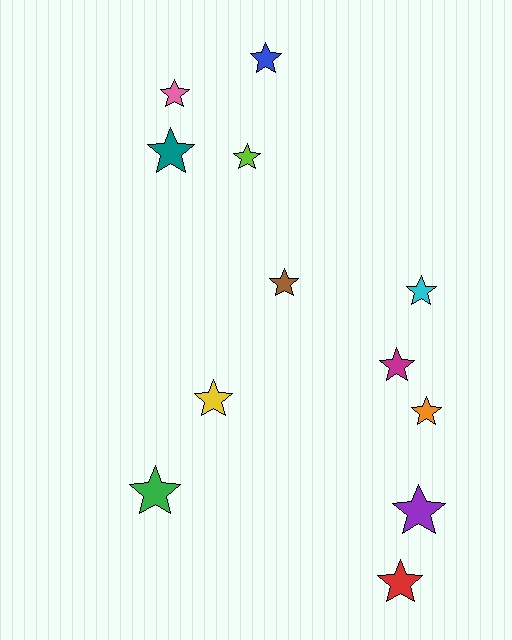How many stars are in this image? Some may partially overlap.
There are 12 stars.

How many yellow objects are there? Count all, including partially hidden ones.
There is 1 yellow object.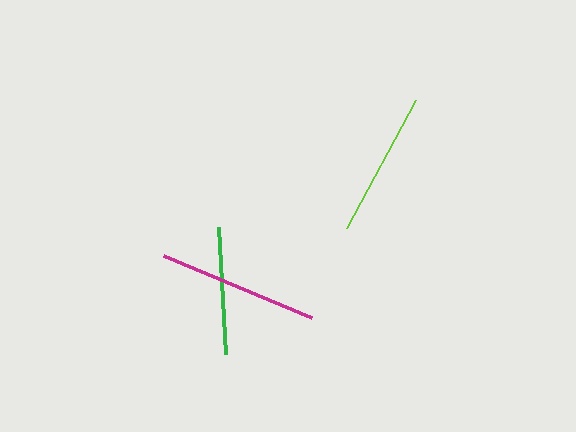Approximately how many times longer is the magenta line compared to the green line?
The magenta line is approximately 1.3 times the length of the green line.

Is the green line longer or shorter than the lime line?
The lime line is longer than the green line.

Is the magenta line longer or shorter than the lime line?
The magenta line is longer than the lime line.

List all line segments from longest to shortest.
From longest to shortest: magenta, lime, green.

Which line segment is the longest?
The magenta line is the longest at approximately 160 pixels.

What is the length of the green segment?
The green segment is approximately 127 pixels long.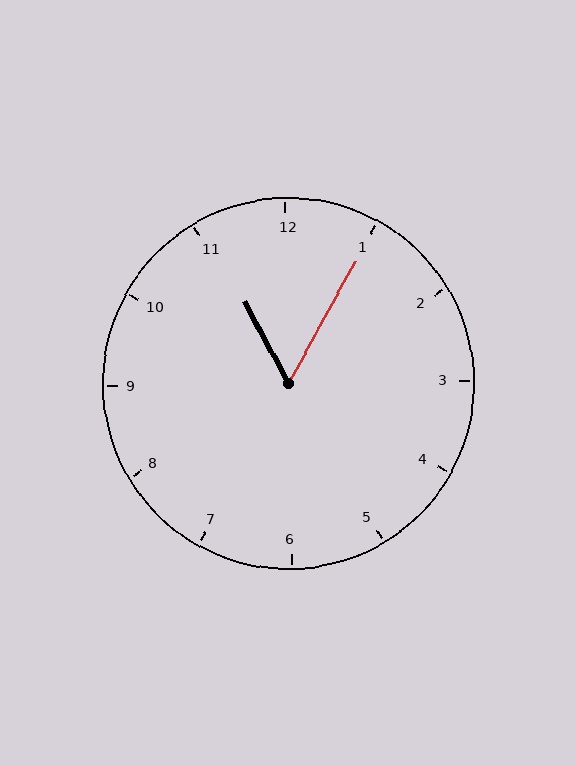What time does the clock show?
11:05.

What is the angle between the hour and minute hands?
Approximately 58 degrees.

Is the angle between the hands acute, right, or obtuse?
It is acute.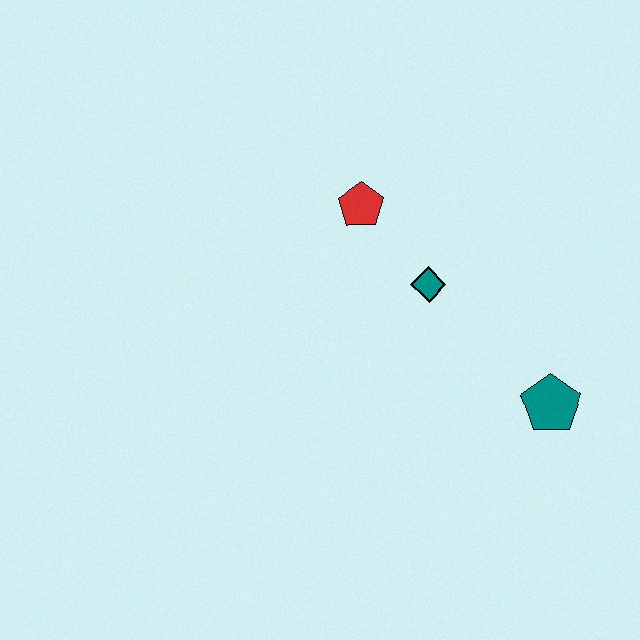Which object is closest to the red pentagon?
The teal diamond is closest to the red pentagon.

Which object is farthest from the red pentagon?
The teal pentagon is farthest from the red pentagon.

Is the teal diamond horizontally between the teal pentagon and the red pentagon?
Yes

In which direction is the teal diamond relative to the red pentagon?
The teal diamond is below the red pentagon.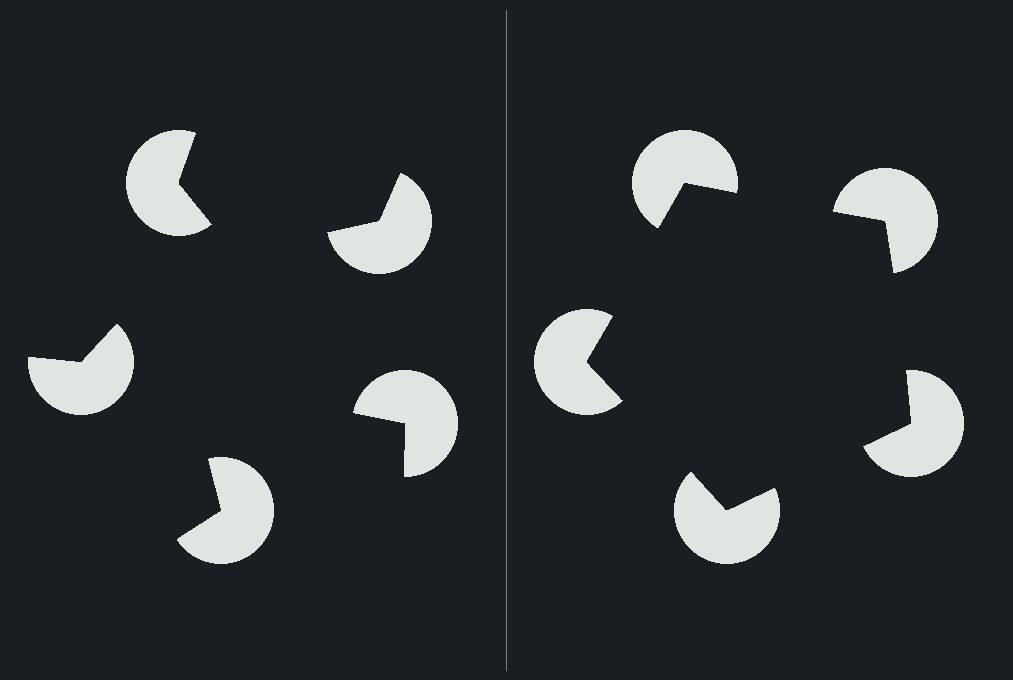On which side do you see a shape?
An illusory pentagon appears on the right side. On the left side the wedge cuts are rotated, so no coherent shape forms.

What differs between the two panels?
The pac-man discs are positioned identically on both sides; only the wedge orientations differ. On the right they align to a pentagon; on the left they are misaligned.